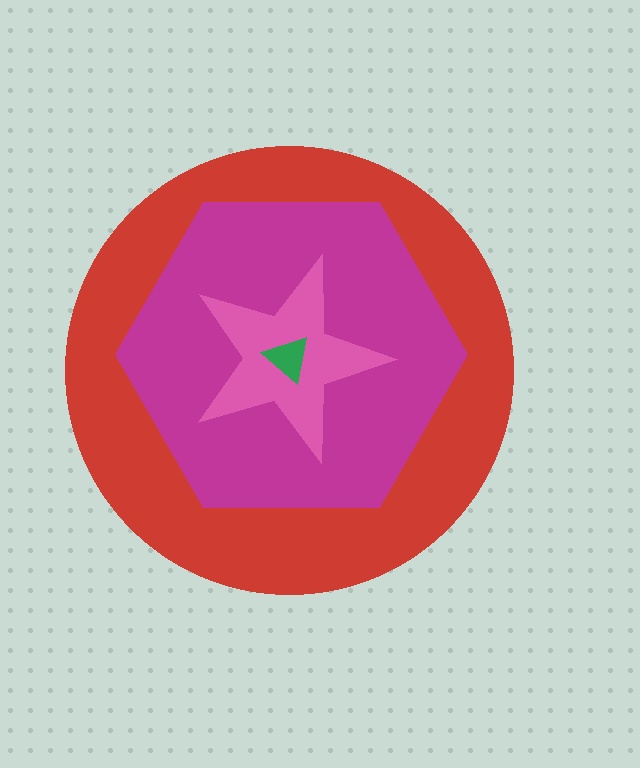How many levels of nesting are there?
4.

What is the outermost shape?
The red circle.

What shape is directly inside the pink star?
The green triangle.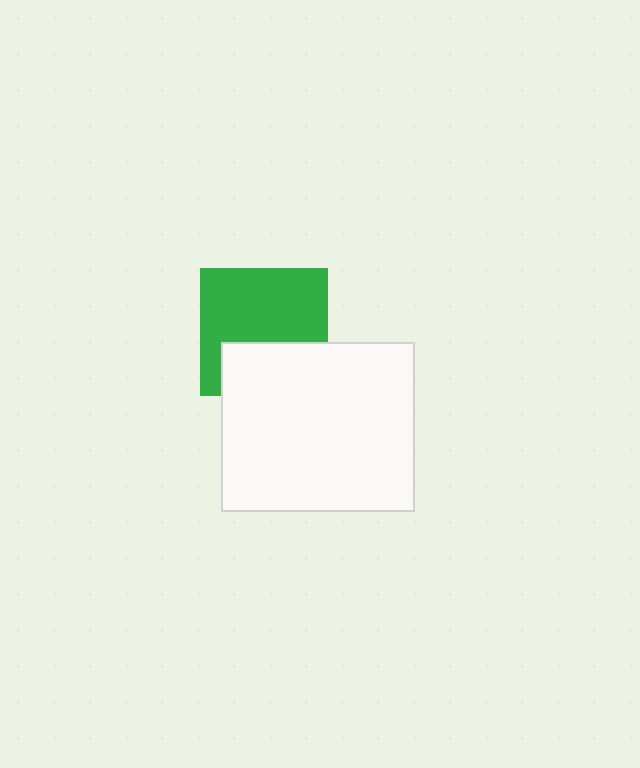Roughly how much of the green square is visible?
Most of it is visible (roughly 65%).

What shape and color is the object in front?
The object in front is a white rectangle.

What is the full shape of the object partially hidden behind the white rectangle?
The partially hidden object is a green square.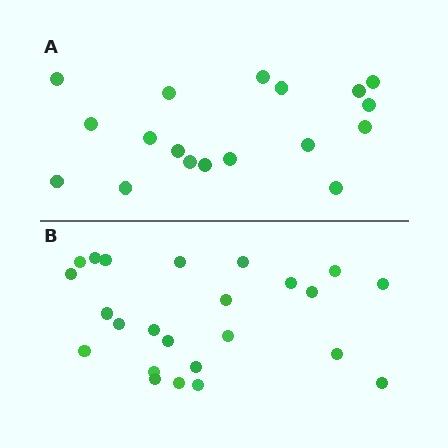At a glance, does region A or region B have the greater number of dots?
Region B (the bottom region) has more dots.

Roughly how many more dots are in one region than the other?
Region B has about 6 more dots than region A.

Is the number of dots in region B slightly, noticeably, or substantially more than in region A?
Region B has noticeably more, but not dramatically so. The ratio is roughly 1.3 to 1.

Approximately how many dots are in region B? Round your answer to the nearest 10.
About 20 dots. (The exact count is 24, which rounds to 20.)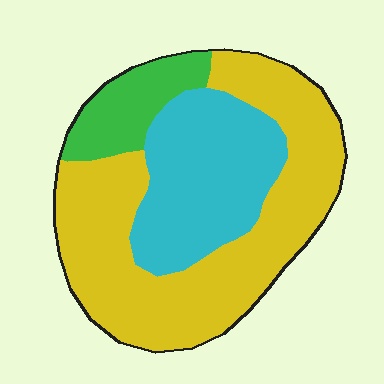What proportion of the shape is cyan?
Cyan takes up between a sixth and a third of the shape.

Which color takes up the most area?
Yellow, at roughly 55%.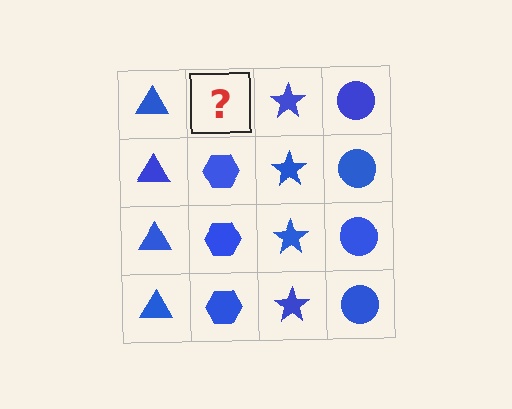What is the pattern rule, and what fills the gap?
The rule is that each column has a consistent shape. The gap should be filled with a blue hexagon.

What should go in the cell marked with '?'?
The missing cell should contain a blue hexagon.